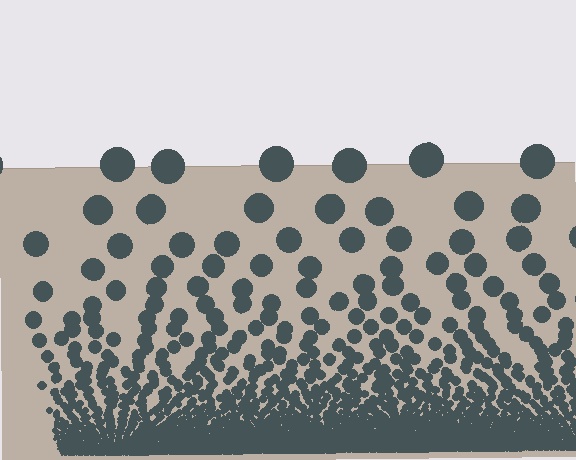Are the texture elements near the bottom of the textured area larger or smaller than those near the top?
Smaller. The gradient is inverted — elements near the bottom are smaller and denser.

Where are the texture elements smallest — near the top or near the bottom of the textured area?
Near the bottom.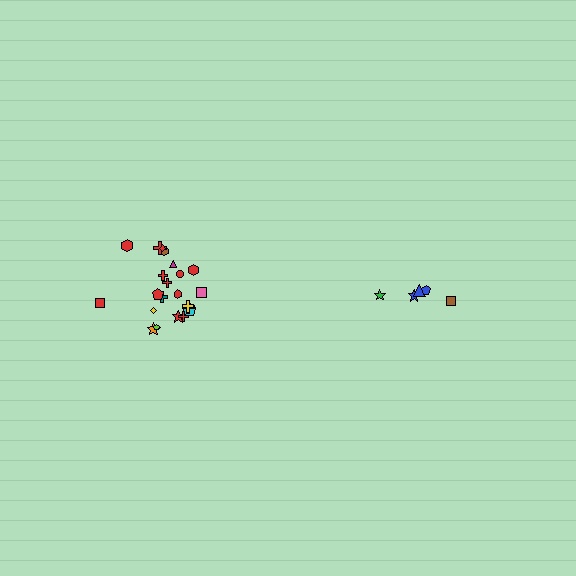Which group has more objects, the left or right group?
The left group.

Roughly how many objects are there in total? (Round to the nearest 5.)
Roughly 25 objects in total.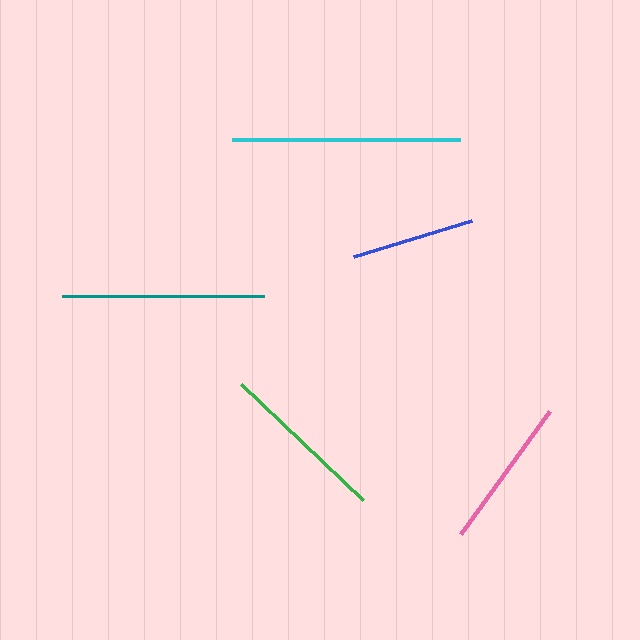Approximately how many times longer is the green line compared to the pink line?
The green line is approximately 1.1 times the length of the pink line.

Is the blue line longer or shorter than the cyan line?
The cyan line is longer than the blue line.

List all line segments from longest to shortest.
From longest to shortest: cyan, teal, green, pink, blue.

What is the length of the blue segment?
The blue segment is approximately 123 pixels long.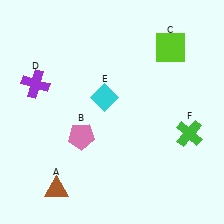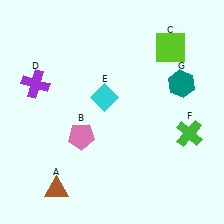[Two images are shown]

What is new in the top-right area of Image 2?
A teal hexagon (G) was added in the top-right area of Image 2.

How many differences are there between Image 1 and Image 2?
There is 1 difference between the two images.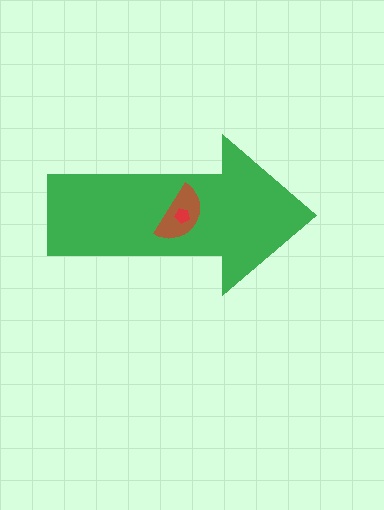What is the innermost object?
The red pentagon.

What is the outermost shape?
The green arrow.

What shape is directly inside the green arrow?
The brown semicircle.